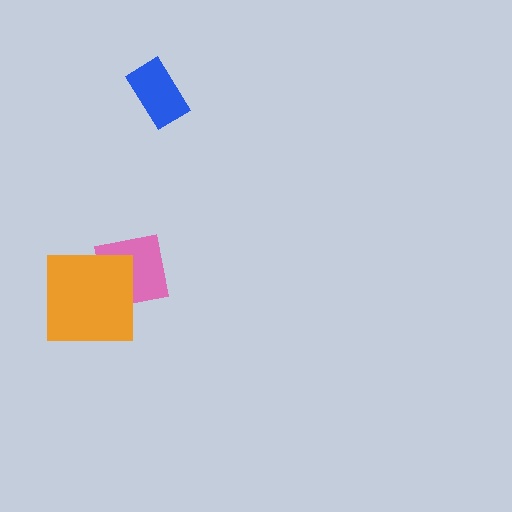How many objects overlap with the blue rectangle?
0 objects overlap with the blue rectangle.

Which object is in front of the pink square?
The orange square is in front of the pink square.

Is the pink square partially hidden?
Yes, it is partially covered by another shape.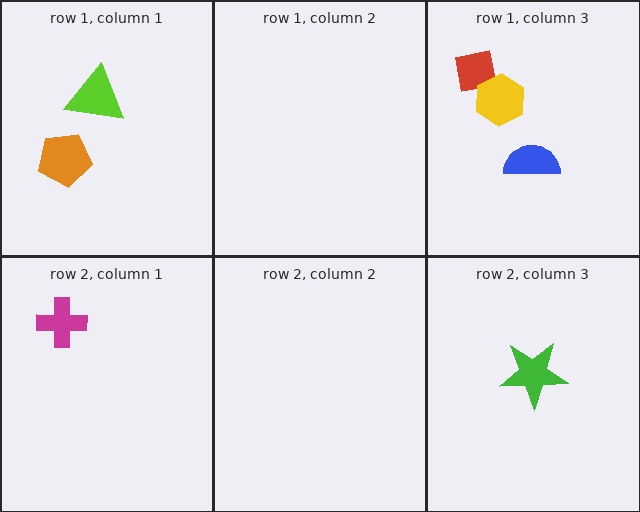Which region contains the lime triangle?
The row 1, column 1 region.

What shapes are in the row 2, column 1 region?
The magenta cross.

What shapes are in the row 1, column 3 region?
The blue semicircle, the red square, the yellow hexagon.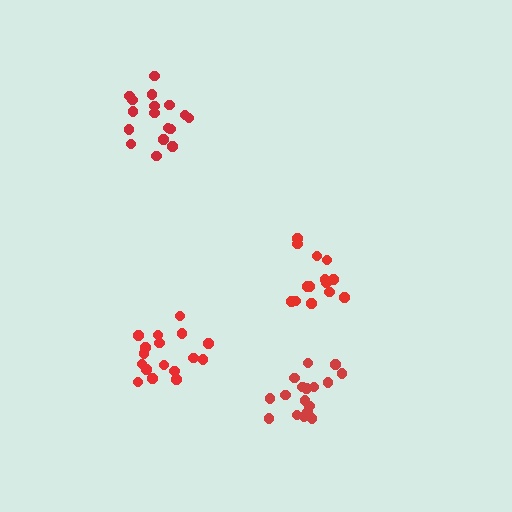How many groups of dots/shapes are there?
There are 4 groups.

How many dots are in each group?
Group 1: 17 dots, Group 2: 17 dots, Group 3: 14 dots, Group 4: 17 dots (65 total).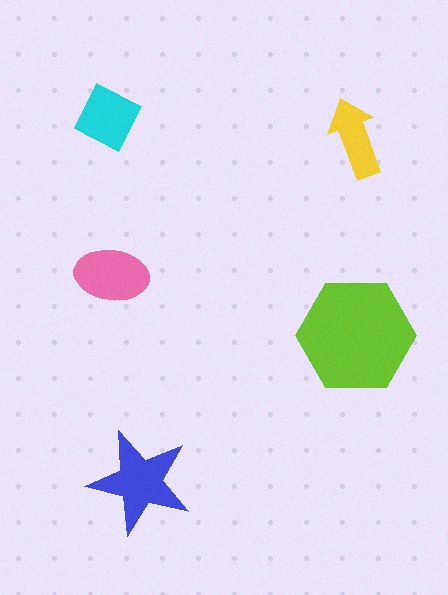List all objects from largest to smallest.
The lime hexagon, the blue star, the pink ellipse, the cyan square, the yellow arrow.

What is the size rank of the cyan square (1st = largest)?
4th.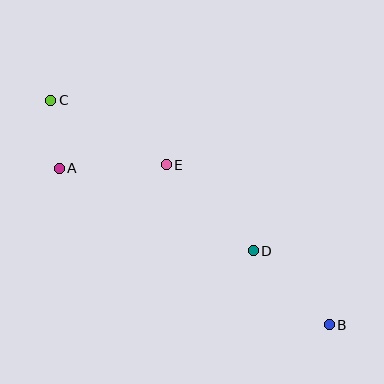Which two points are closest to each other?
Points A and C are closest to each other.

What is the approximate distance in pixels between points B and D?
The distance between B and D is approximately 107 pixels.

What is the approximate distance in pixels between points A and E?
The distance between A and E is approximately 107 pixels.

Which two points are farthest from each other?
Points B and C are farthest from each other.